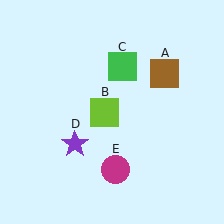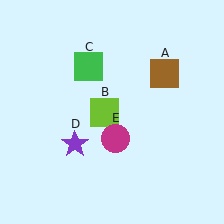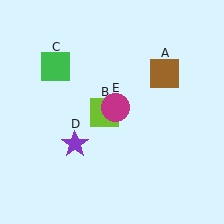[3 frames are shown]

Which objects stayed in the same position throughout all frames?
Brown square (object A) and lime square (object B) and purple star (object D) remained stationary.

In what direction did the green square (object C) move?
The green square (object C) moved left.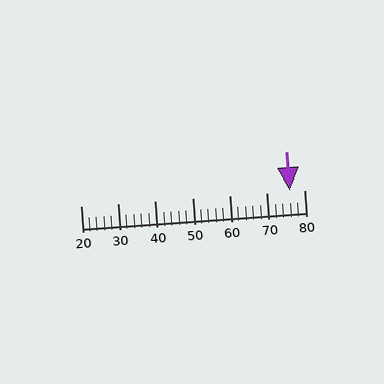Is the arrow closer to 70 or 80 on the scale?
The arrow is closer to 80.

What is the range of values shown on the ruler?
The ruler shows values from 20 to 80.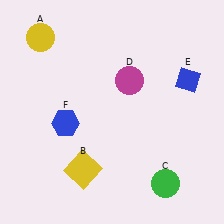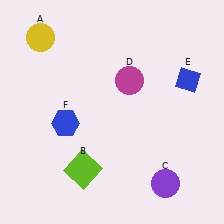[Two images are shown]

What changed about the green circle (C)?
In Image 1, C is green. In Image 2, it changed to purple.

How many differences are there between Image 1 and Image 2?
There are 2 differences between the two images.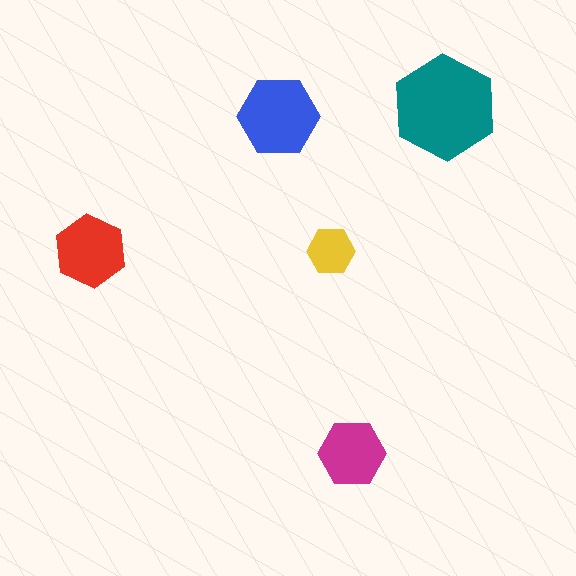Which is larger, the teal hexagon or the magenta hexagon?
The teal one.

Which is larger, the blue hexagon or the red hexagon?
The blue one.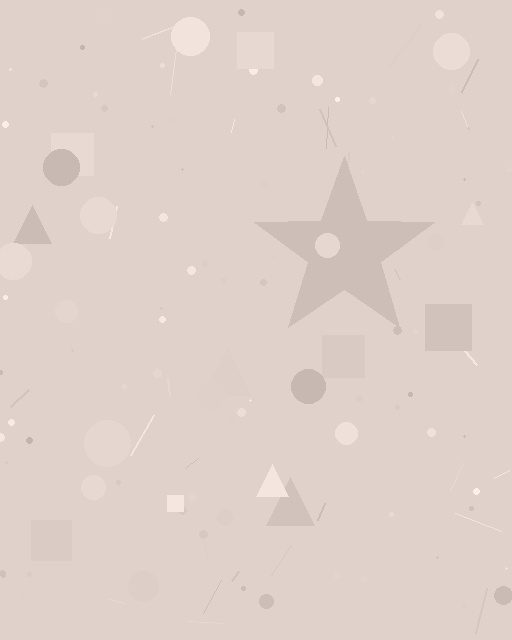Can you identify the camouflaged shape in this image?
The camouflaged shape is a star.